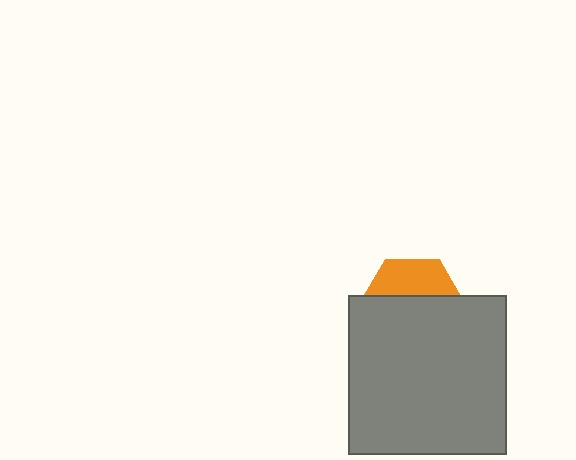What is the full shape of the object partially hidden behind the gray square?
The partially hidden object is an orange hexagon.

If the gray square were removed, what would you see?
You would see the complete orange hexagon.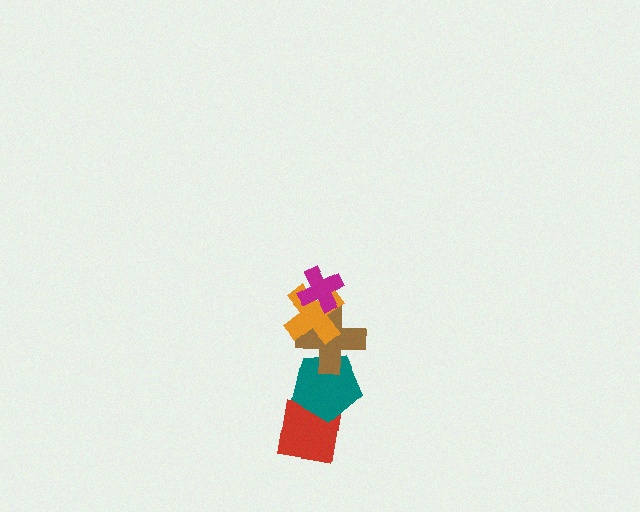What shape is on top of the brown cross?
The orange cross is on top of the brown cross.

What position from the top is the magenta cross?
The magenta cross is 1st from the top.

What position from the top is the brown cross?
The brown cross is 3rd from the top.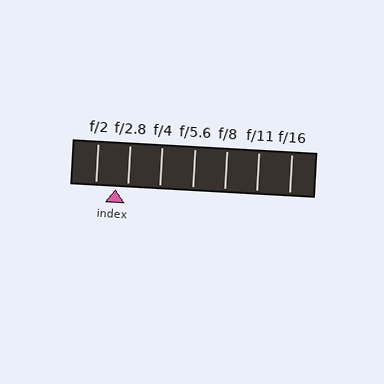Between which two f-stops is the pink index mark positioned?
The index mark is between f/2 and f/2.8.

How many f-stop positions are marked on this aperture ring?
There are 7 f-stop positions marked.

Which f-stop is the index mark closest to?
The index mark is closest to f/2.8.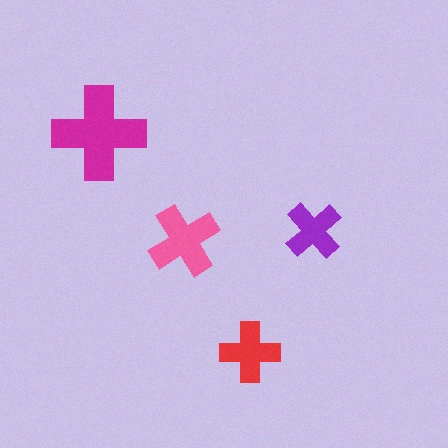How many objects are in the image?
There are 4 objects in the image.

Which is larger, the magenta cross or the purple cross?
The magenta one.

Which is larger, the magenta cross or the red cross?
The magenta one.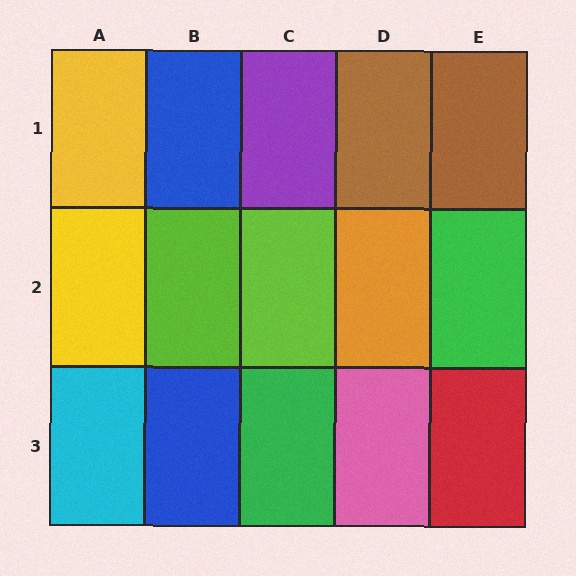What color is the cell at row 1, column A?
Yellow.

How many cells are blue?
2 cells are blue.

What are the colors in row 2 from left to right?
Yellow, lime, lime, orange, green.